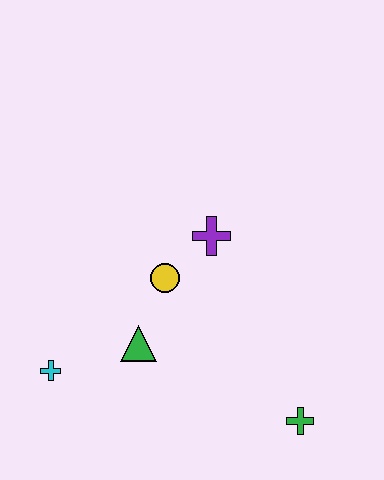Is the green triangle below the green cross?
No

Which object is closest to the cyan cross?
The green triangle is closest to the cyan cross.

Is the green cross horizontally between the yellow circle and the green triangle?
No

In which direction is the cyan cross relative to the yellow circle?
The cyan cross is to the left of the yellow circle.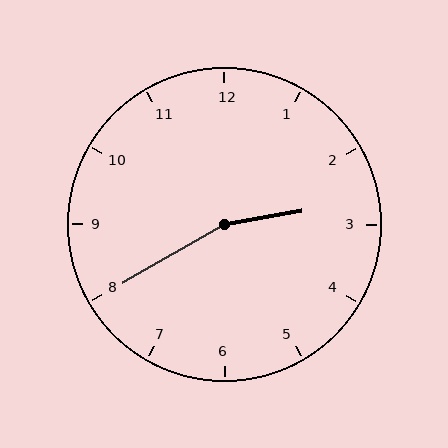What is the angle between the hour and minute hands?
Approximately 160 degrees.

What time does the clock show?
2:40.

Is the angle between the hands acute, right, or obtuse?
It is obtuse.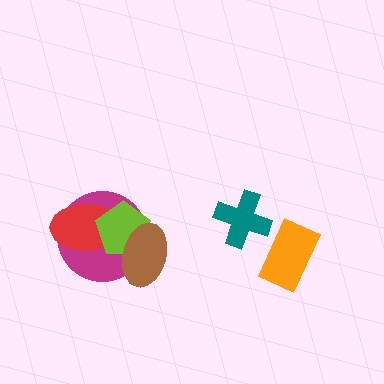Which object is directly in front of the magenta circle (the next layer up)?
The red ellipse is directly in front of the magenta circle.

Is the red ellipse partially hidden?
Yes, it is partially covered by another shape.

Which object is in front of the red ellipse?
The lime pentagon is in front of the red ellipse.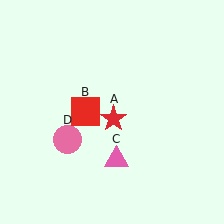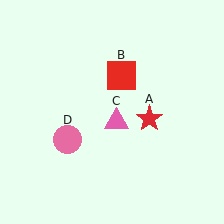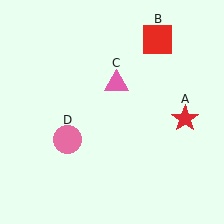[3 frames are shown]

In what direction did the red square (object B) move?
The red square (object B) moved up and to the right.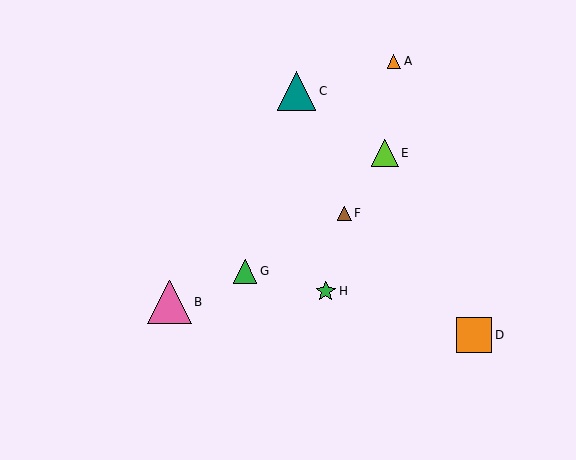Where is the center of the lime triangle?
The center of the lime triangle is at (385, 153).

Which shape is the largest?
The pink triangle (labeled B) is the largest.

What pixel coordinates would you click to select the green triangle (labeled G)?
Click at (245, 271) to select the green triangle G.